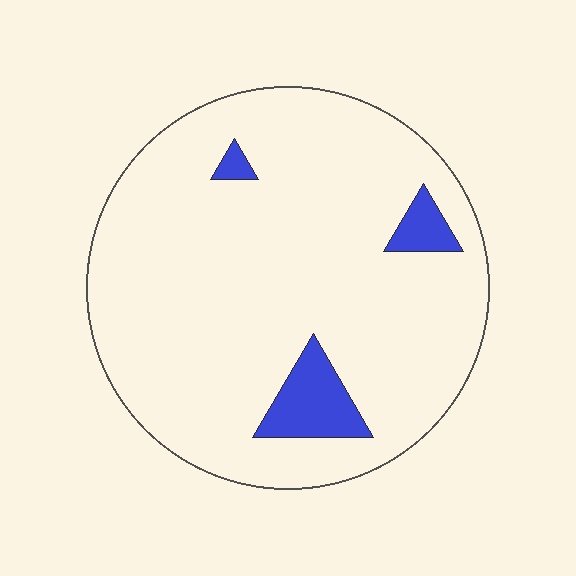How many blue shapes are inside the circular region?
3.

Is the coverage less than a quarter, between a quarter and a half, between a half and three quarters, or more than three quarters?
Less than a quarter.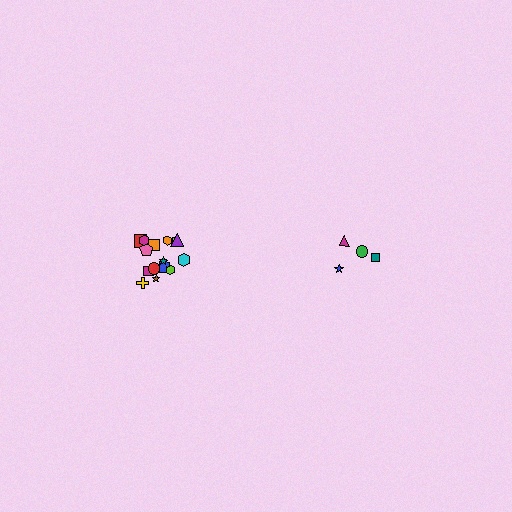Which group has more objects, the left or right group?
The left group.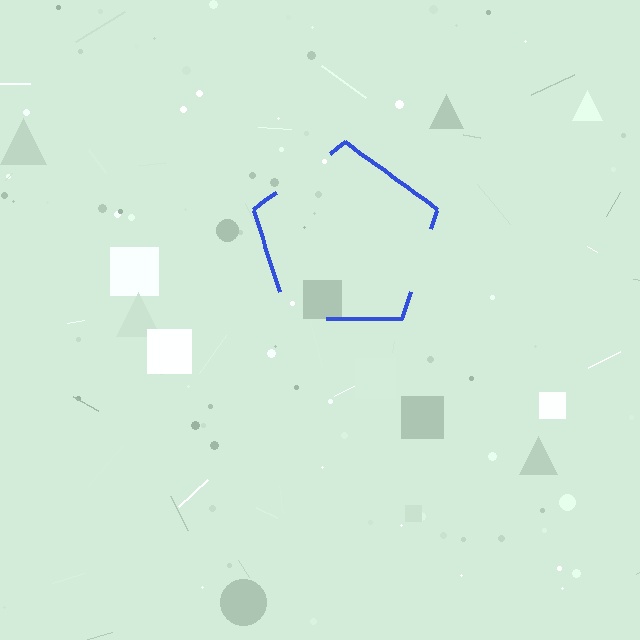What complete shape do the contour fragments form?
The contour fragments form a pentagon.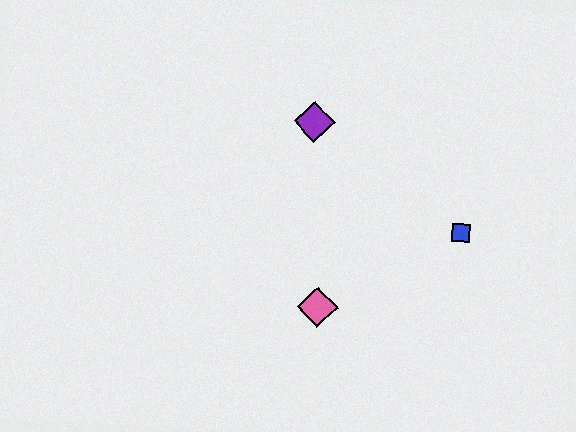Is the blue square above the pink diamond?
Yes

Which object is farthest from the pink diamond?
The purple diamond is farthest from the pink diamond.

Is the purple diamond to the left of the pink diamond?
Yes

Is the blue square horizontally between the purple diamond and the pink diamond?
No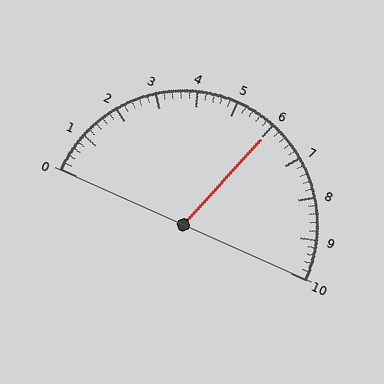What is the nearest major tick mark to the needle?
The nearest major tick mark is 6.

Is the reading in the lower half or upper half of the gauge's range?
The reading is in the upper half of the range (0 to 10).